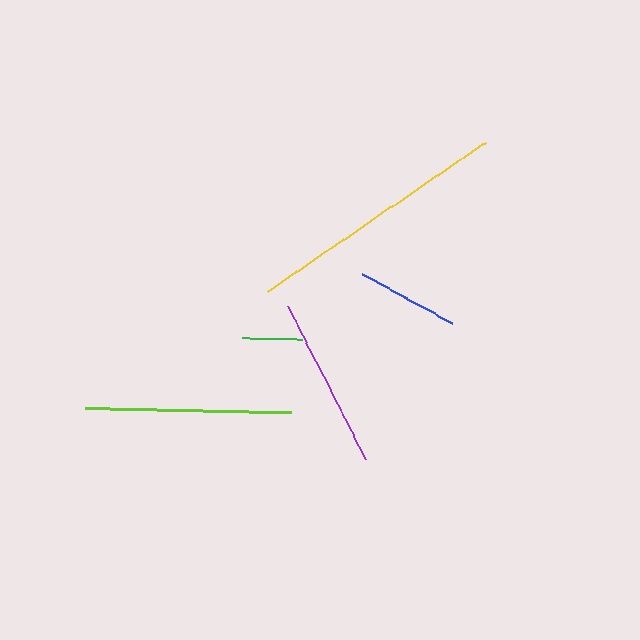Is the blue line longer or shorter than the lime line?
The lime line is longer than the blue line.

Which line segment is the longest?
The yellow line is the longest at approximately 264 pixels.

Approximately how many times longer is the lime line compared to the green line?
The lime line is approximately 3.4 times the length of the green line.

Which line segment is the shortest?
The green line is the shortest at approximately 60 pixels.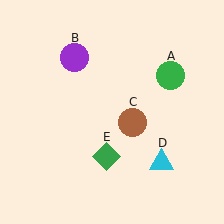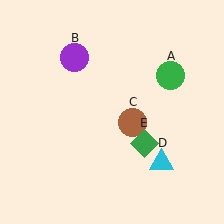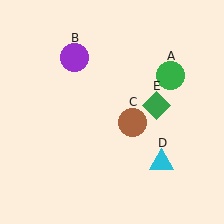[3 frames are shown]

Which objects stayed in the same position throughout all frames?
Green circle (object A) and purple circle (object B) and brown circle (object C) and cyan triangle (object D) remained stationary.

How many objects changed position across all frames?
1 object changed position: green diamond (object E).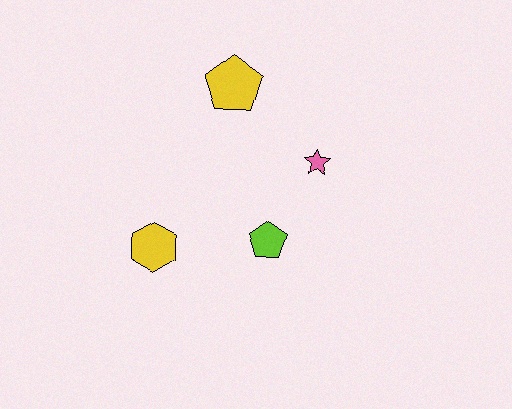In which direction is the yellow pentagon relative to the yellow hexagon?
The yellow pentagon is above the yellow hexagon.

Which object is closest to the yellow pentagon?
The pink star is closest to the yellow pentagon.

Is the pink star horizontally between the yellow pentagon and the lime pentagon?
No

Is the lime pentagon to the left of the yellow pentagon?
No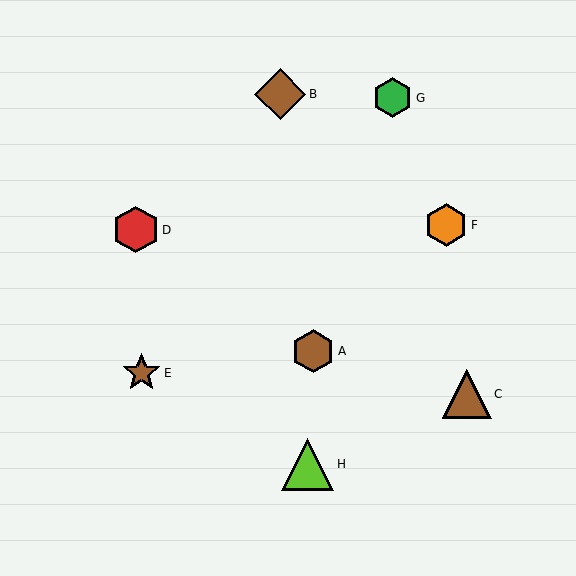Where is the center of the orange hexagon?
The center of the orange hexagon is at (446, 225).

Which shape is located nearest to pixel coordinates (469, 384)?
The brown triangle (labeled C) at (467, 394) is nearest to that location.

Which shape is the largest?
The lime triangle (labeled H) is the largest.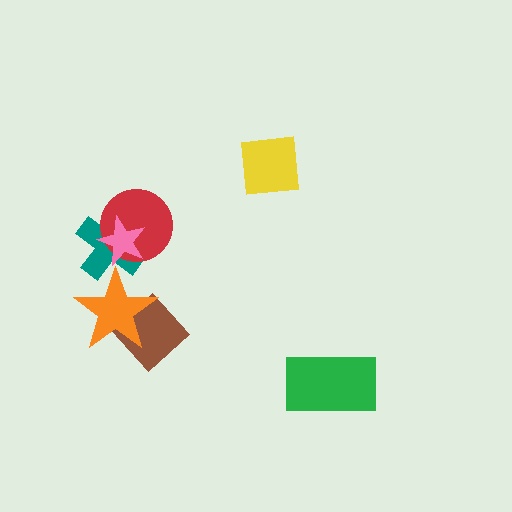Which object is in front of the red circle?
The pink star is in front of the red circle.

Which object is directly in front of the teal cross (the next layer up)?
The red circle is directly in front of the teal cross.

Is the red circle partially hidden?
Yes, it is partially covered by another shape.